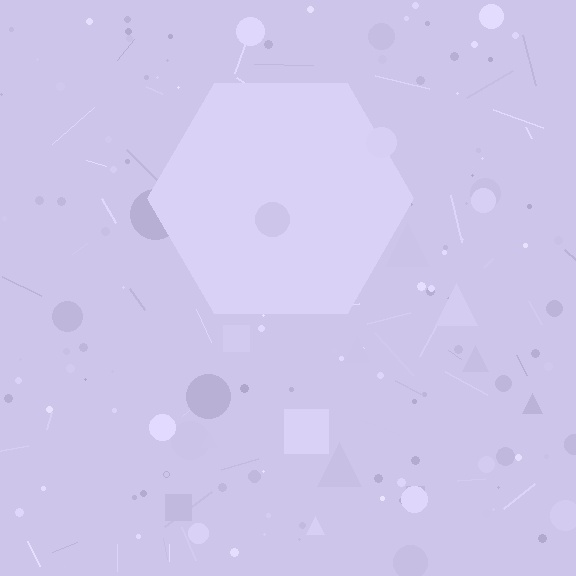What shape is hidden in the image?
A hexagon is hidden in the image.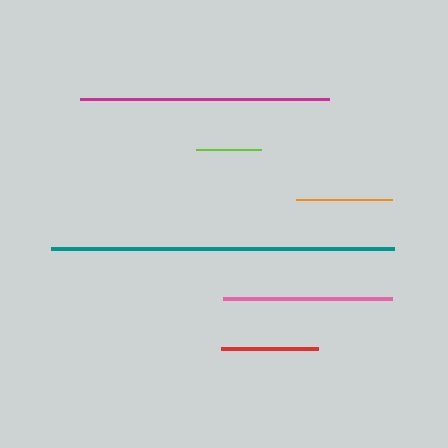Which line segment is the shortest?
The lime line is the shortest at approximately 65 pixels.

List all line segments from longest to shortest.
From longest to shortest: teal, magenta, pink, red, orange, lime.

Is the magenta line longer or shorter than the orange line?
The magenta line is longer than the orange line.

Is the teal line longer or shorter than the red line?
The teal line is longer than the red line.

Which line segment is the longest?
The teal line is the longest at approximately 343 pixels.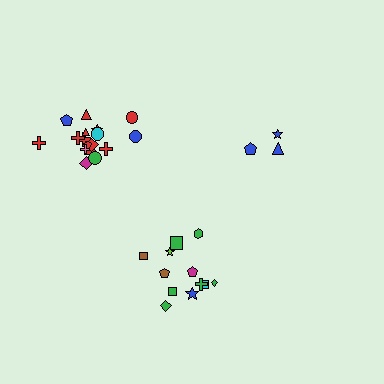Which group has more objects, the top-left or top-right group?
The top-left group.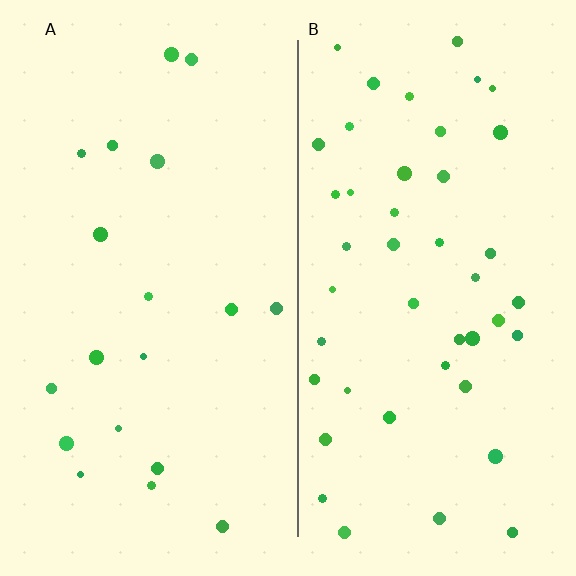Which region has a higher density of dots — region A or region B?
B (the right).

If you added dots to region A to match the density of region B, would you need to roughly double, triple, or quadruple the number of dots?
Approximately double.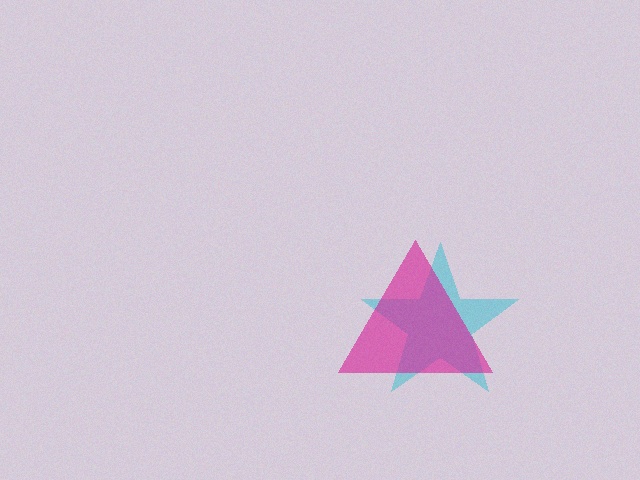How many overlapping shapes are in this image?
There are 2 overlapping shapes in the image.